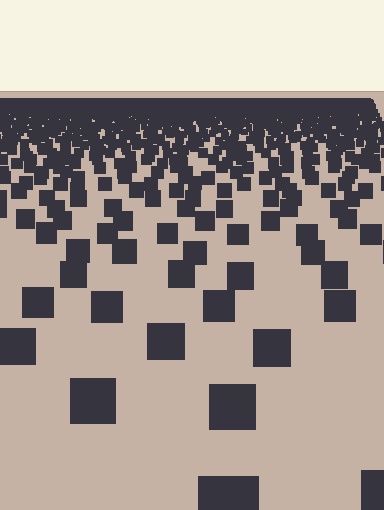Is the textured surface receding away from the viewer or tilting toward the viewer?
The surface is receding away from the viewer. Texture elements get smaller and denser toward the top.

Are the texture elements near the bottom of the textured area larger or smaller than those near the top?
Larger. Near the bottom, elements are closer to the viewer and appear at a bigger on-screen size.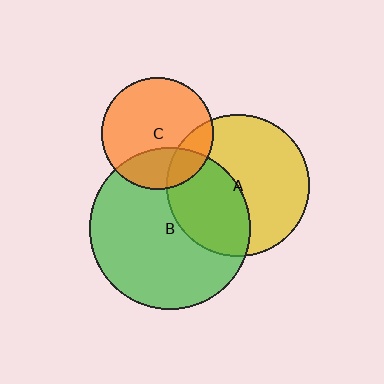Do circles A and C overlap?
Yes.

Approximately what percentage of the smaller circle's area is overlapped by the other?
Approximately 20%.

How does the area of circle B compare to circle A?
Approximately 1.3 times.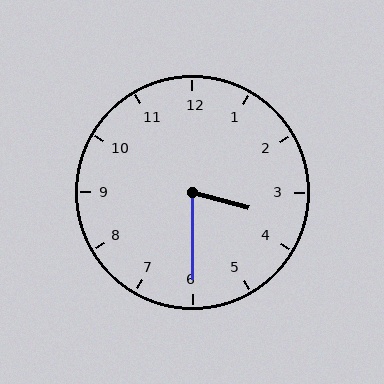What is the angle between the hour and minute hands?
Approximately 75 degrees.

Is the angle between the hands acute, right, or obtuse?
It is acute.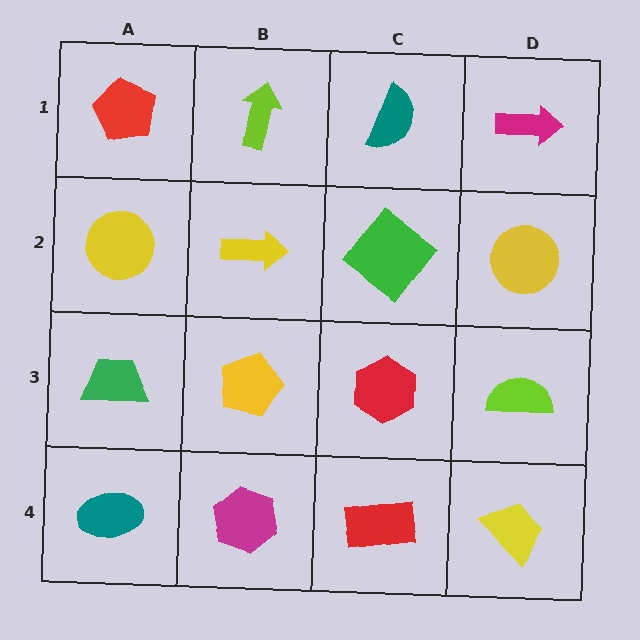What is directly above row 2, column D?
A magenta arrow.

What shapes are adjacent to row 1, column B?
A yellow arrow (row 2, column B), a red pentagon (row 1, column A), a teal semicircle (row 1, column C).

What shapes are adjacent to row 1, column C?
A green diamond (row 2, column C), a lime arrow (row 1, column B), a magenta arrow (row 1, column D).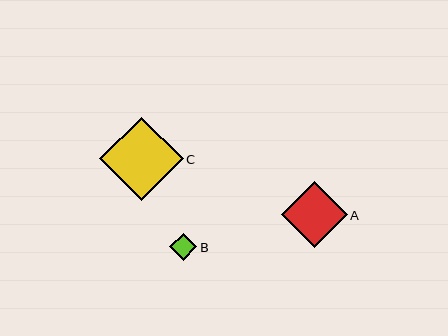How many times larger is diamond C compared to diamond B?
Diamond C is approximately 3.0 times the size of diamond B.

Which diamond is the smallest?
Diamond B is the smallest with a size of approximately 27 pixels.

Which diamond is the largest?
Diamond C is the largest with a size of approximately 83 pixels.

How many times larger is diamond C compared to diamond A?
Diamond C is approximately 1.3 times the size of diamond A.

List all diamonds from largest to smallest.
From largest to smallest: C, A, B.